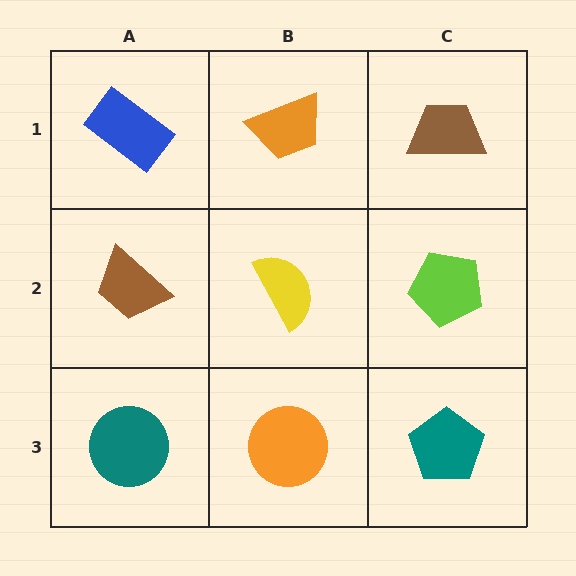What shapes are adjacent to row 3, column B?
A yellow semicircle (row 2, column B), a teal circle (row 3, column A), a teal pentagon (row 3, column C).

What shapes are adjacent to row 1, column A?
A brown trapezoid (row 2, column A), an orange trapezoid (row 1, column B).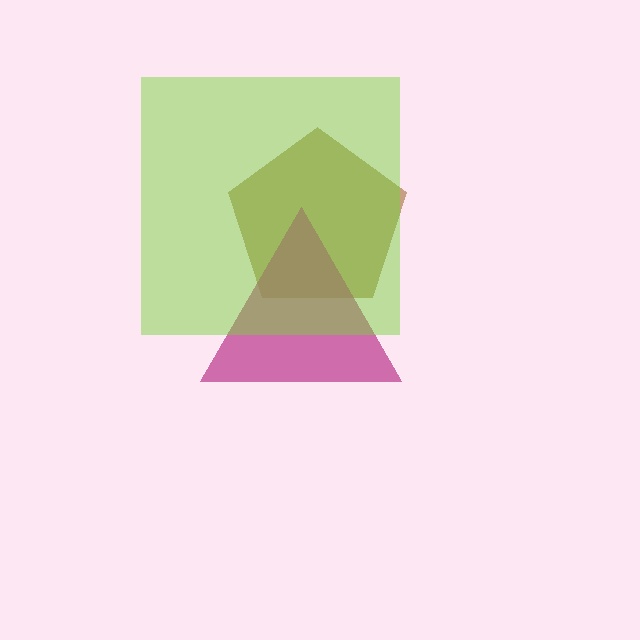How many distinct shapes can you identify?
There are 3 distinct shapes: a brown pentagon, a magenta triangle, a lime square.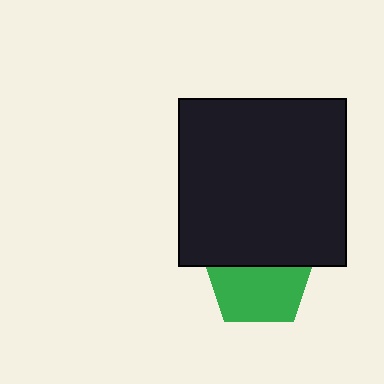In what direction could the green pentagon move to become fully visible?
The green pentagon could move down. That would shift it out from behind the black square entirely.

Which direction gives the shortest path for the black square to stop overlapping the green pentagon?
Moving up gives the shortest separation.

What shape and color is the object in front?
The object in front is a black square.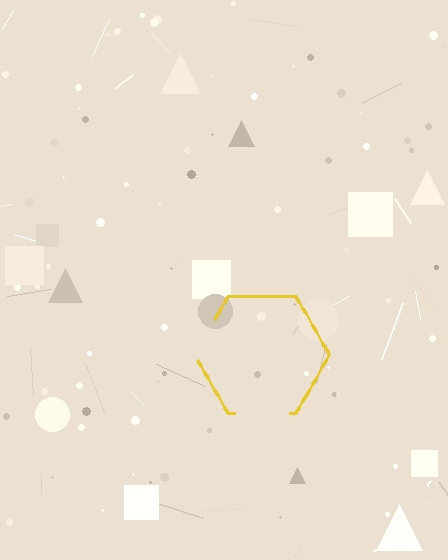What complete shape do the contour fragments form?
The contour fragments form a hexagon.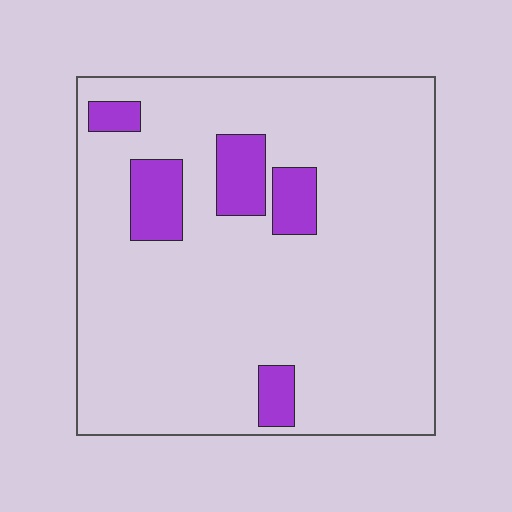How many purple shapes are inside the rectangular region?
5.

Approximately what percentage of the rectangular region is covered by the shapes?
Approximately 10%.